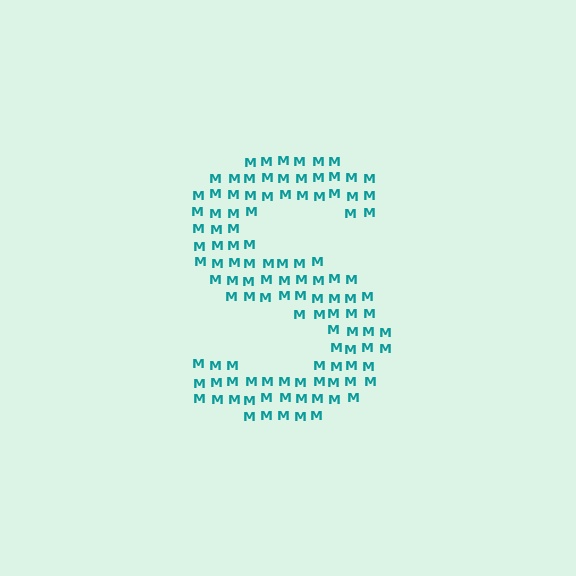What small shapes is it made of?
It is made of small letter M's.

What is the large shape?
The large shape is the letter S.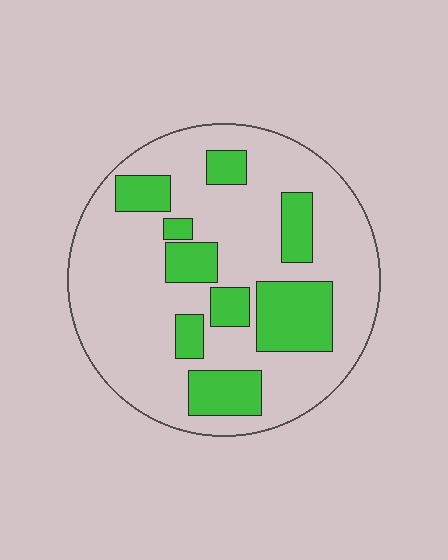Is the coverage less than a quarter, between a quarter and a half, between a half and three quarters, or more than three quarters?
Between a quarter and a half.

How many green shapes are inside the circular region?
9.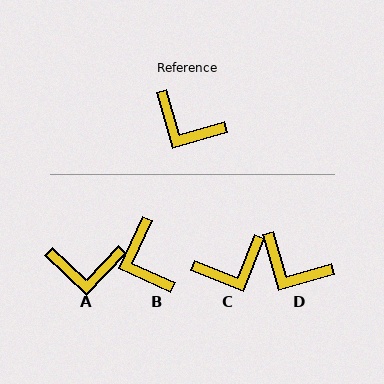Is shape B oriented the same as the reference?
No, it is off by about 41 degrees.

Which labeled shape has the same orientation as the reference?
D.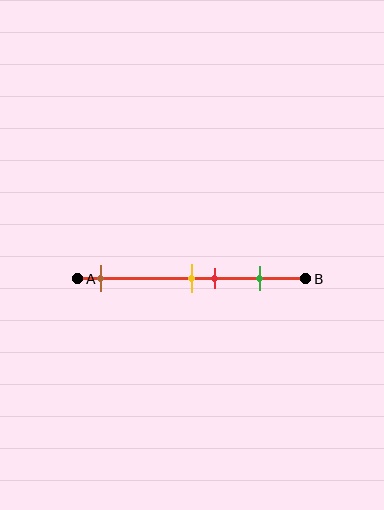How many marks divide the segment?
There are 4 marks dividing the segment.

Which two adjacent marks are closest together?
The yellow and red marks are the closest adjacent pair.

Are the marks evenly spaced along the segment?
No, the marks are not evenly spaced.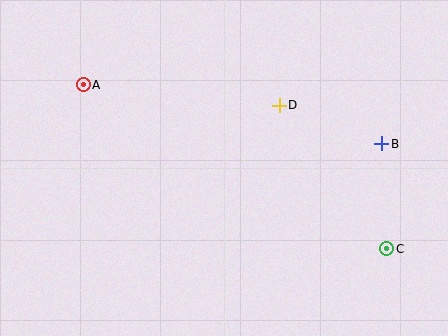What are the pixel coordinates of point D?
Point D is at (279, 105).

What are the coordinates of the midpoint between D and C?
The midpoint between D and C is at (333, 177).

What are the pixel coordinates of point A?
Point A is at (83, 85).